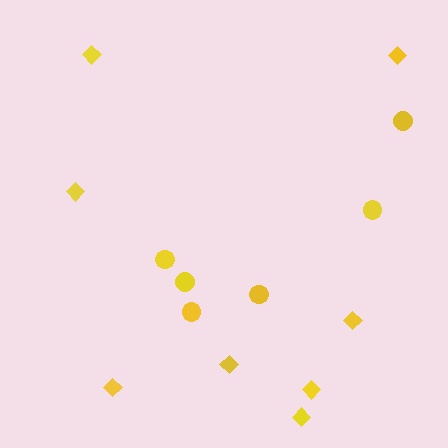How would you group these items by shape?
There are 2 groups: one group of circles (6) and one group of diamonds (8).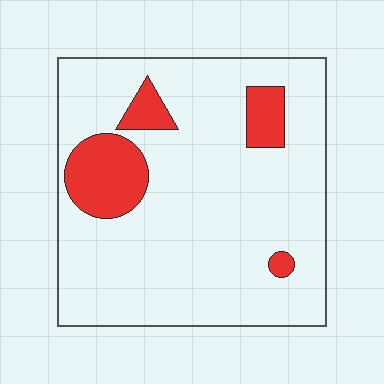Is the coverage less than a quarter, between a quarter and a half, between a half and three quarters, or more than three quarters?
Less than a quarter.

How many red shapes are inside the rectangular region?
4.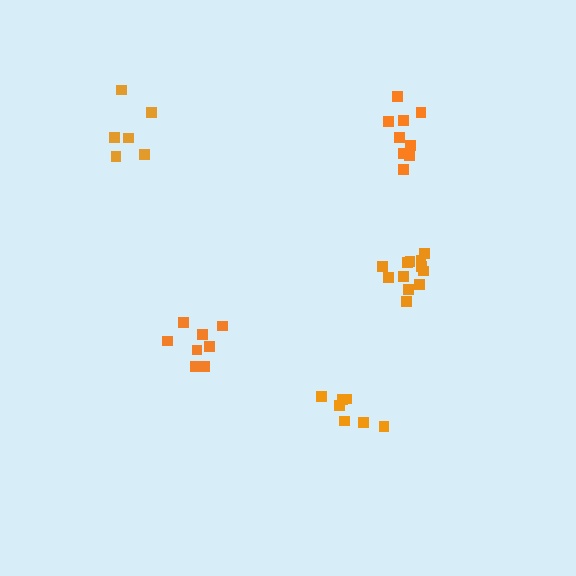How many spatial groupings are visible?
There are 5 spatial groupings.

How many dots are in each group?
Group 1: 8 dots, Group 2: 6 dots, Group 3: 12 dots, Group 4: 7 dots, Group 5: 9 dots (42 total).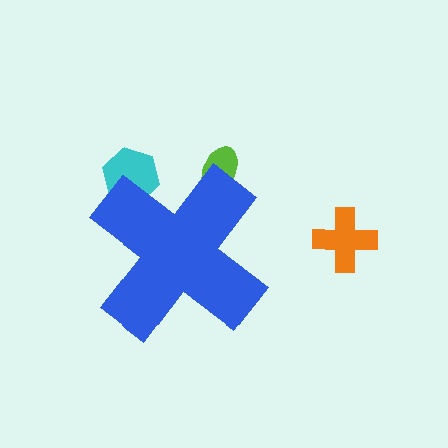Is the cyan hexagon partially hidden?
Yes, the cyan hexagon is partially hidden behind the blue cross.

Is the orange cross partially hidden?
No, the orange cross is fully visible.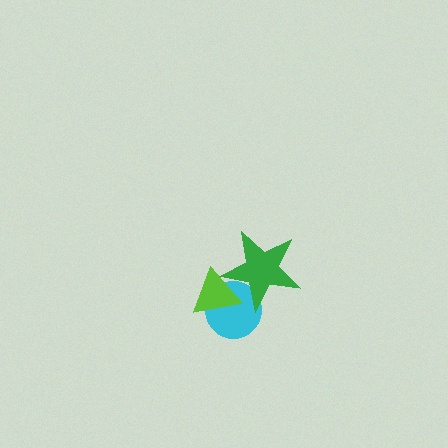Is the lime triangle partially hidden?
Yes, it is partially covered by another shape.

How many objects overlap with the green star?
2 objects overlap with the green star.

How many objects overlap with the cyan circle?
2 objects overlap with the cyan circle.